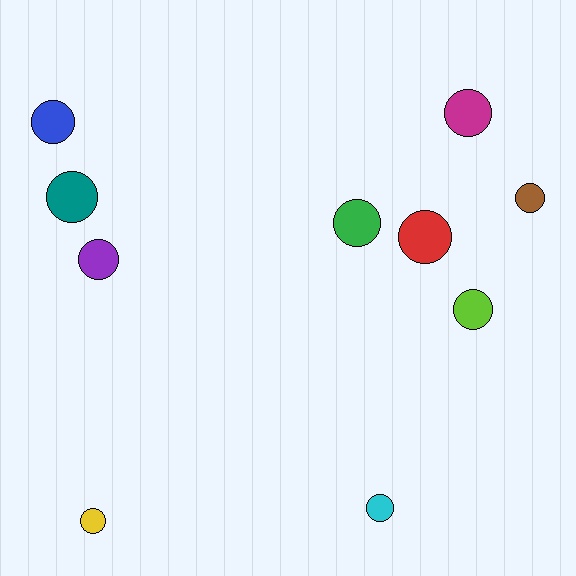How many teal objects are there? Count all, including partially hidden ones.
There is 1 teal object.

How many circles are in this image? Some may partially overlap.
There are 10 circles.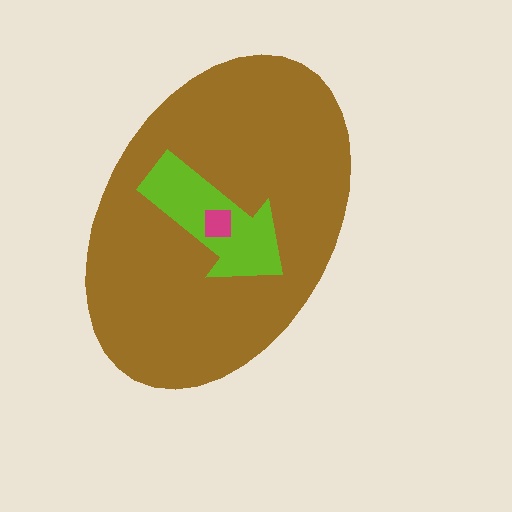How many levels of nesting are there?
3.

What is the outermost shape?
The brown ellipse.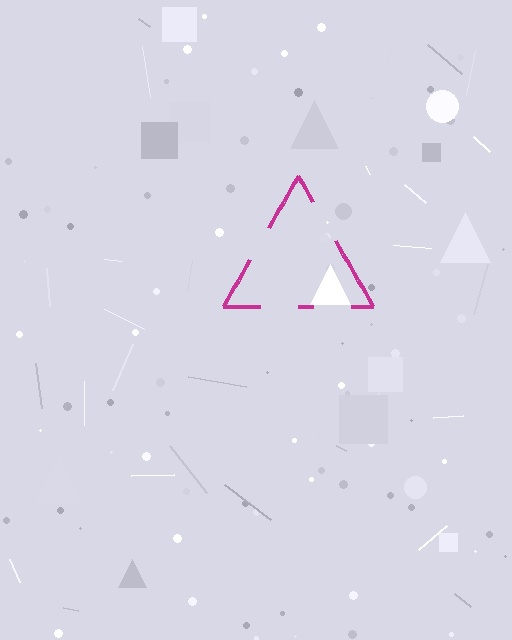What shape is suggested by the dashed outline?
The dashed outline suggests a triangle.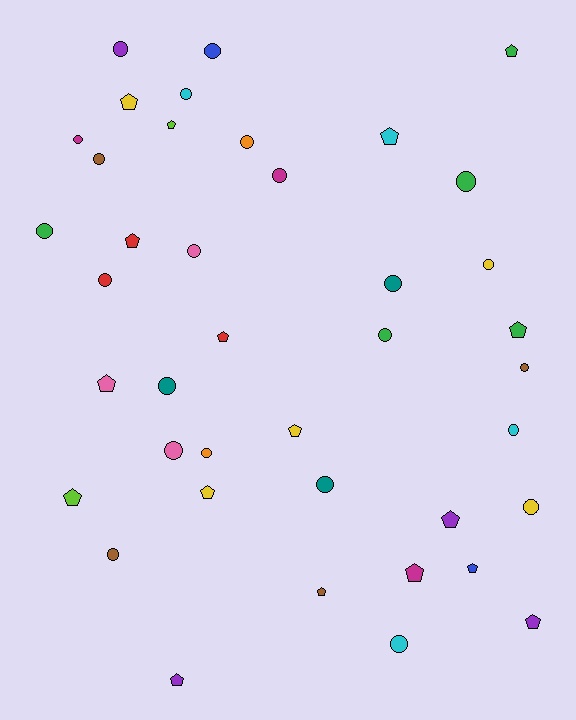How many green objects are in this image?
There are 5 green objects.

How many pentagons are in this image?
There are 17 pentagons.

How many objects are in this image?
There are 40 objects.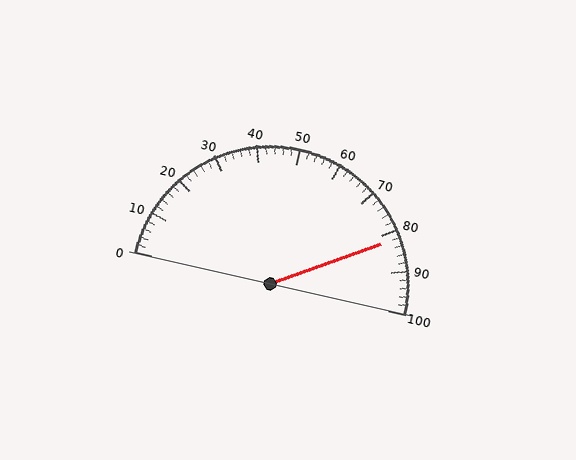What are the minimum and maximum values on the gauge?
The gauge ranges from 0 to 100.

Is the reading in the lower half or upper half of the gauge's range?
The reading is in the upper half of the range (0 to 100).